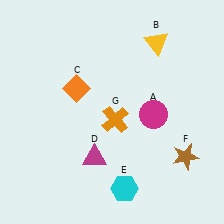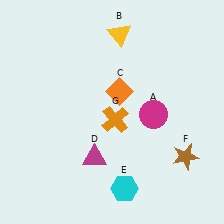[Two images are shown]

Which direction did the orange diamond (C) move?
The orange diamond (C) moved right.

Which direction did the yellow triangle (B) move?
The yellow triangle (B) moved left.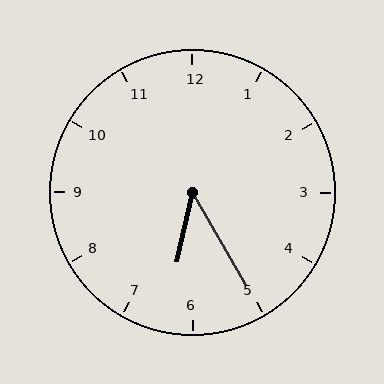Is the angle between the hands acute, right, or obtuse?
It is acute.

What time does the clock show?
6:25.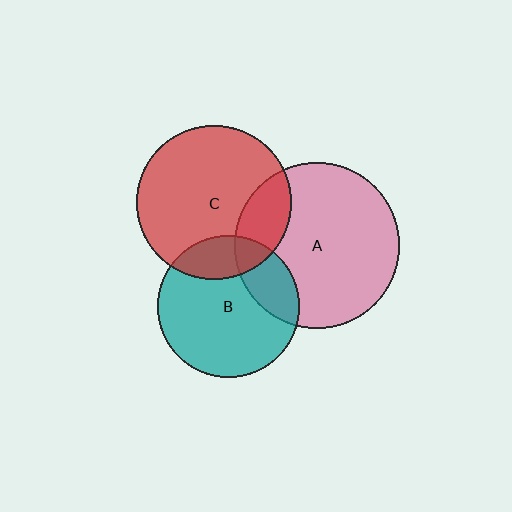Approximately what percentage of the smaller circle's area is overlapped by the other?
Approximately 20%.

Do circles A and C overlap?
Yes.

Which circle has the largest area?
Circle A (pink).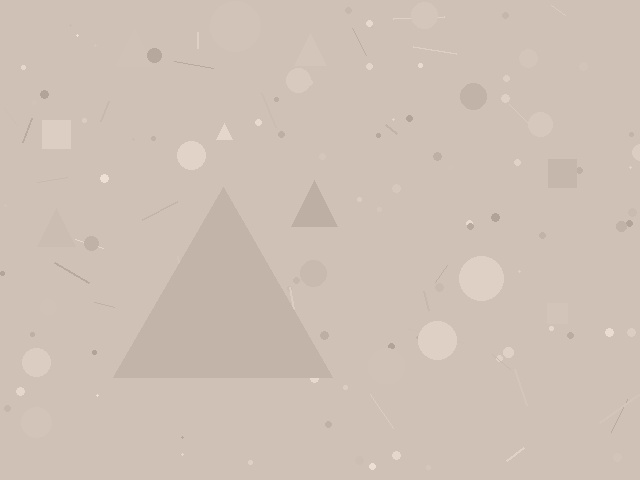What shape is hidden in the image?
A triangle is hidden in the image.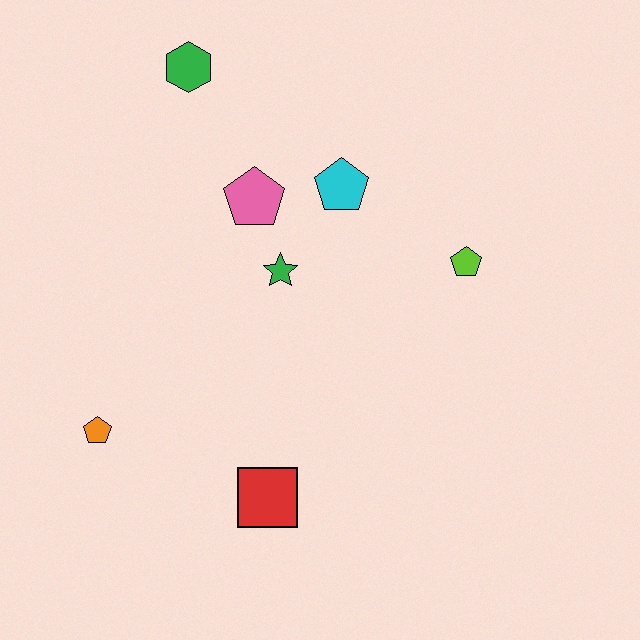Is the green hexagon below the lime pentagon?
No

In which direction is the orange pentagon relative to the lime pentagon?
The orange pentagon is to the left of the lime pentagon.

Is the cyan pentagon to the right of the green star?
Yes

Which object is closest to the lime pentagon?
The cyan pentagon is closest to the lime pentagon.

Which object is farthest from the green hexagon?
The red square is farthest from the green hexagon.